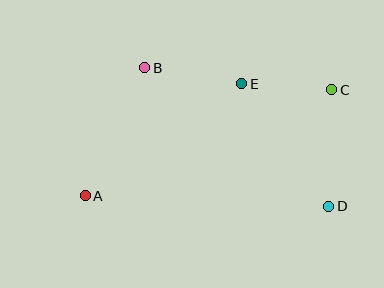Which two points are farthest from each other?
Points A and C are farthest from each other.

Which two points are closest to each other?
Points C and E are closest to each other.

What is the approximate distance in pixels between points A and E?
The distance between A and E is approximately 193 pixels.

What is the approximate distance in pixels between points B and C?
The distance between B and C is approximately 188 pixels.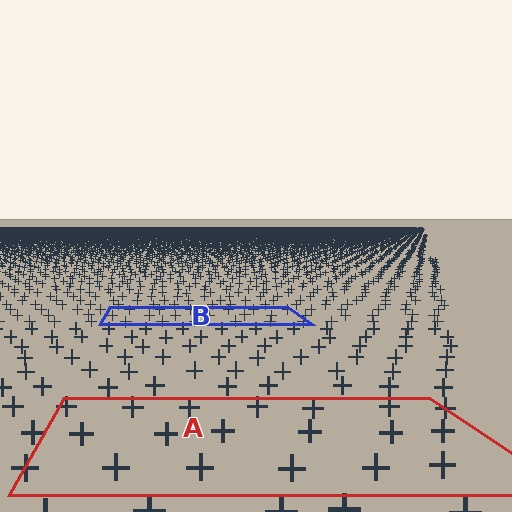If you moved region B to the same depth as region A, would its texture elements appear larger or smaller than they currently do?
They would appear larger. At a closer depth, the same texture elements are projected at a bigger on-screen size.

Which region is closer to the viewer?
Region A is closer. The texture elements there are larger and more spread out.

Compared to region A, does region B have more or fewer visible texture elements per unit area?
Region B has more texture elements per unit area — they are packed more densely because it is farther away.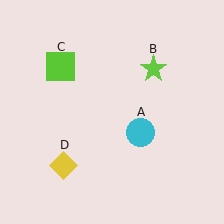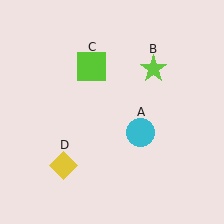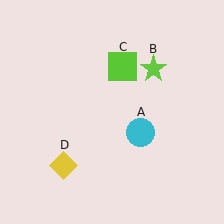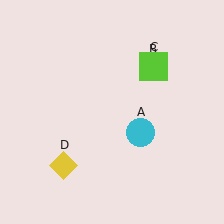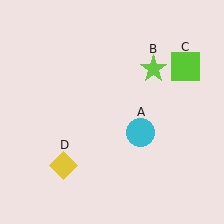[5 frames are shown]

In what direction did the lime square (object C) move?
The lime square (object C) moved right.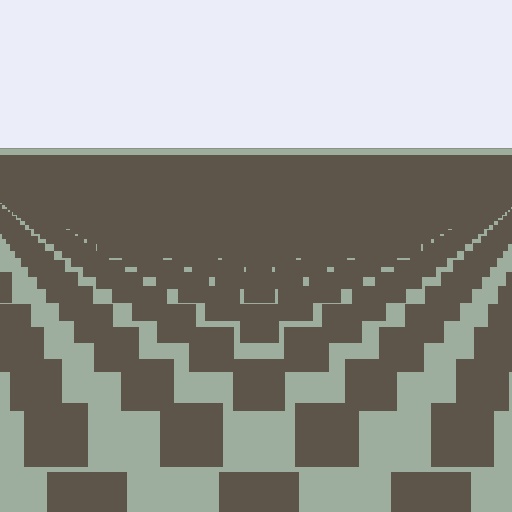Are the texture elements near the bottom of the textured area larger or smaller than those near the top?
Larger. Near the bottom, elements are closer to the viewer and appear at a bigger on-screen size.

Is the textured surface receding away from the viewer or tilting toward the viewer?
The surface is receding away from the viewer. Texture elements get smaller and denser toward the top.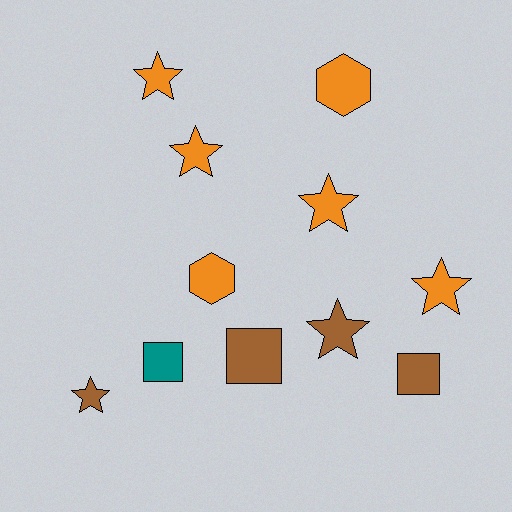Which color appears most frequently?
Orange, with 6 objects.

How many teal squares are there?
There is 1 teal square.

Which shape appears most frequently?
Star, with 6 objects.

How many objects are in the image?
There are 11 objects.